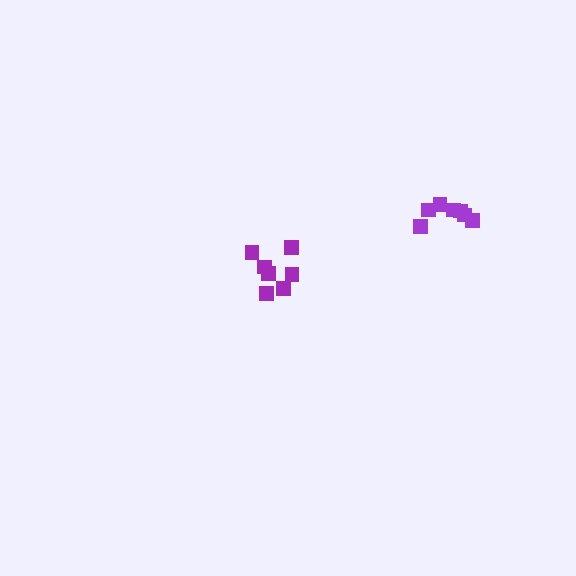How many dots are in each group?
Group 1: 7 dots, Group 2: 7 dots (14 total).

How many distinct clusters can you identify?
There are 2 distinct clusters.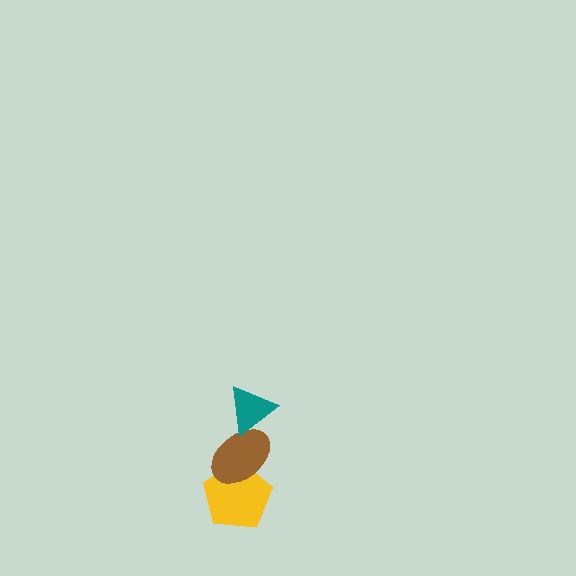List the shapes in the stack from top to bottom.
From top to bottom: the teal triangle, the brown ellipse, the yellow pentagon.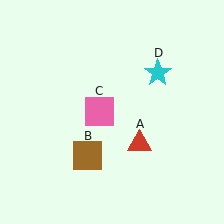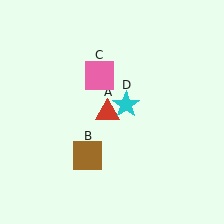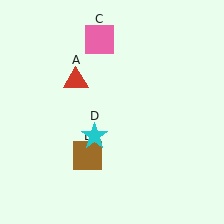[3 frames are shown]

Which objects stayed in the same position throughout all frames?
Brown square (object B) remained stationary.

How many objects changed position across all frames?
3 objects changed position: red triangle (object A), pink square (object C), cyan star (object D).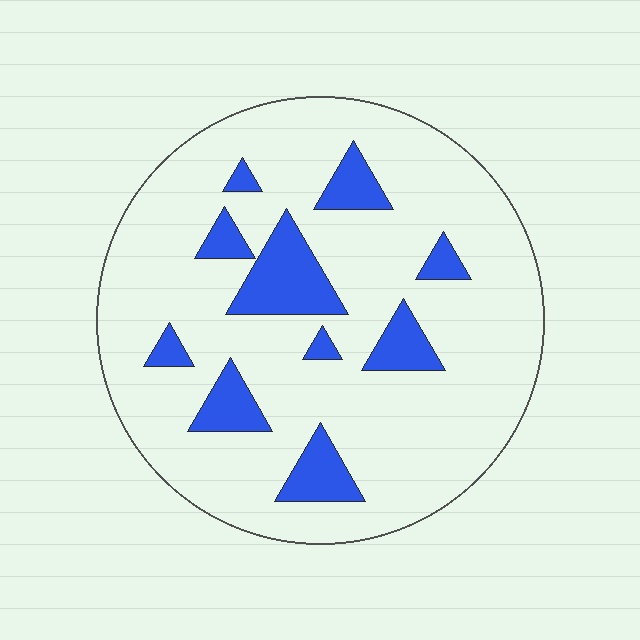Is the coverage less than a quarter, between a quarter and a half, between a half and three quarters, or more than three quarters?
Less than a quarter.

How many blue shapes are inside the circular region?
10.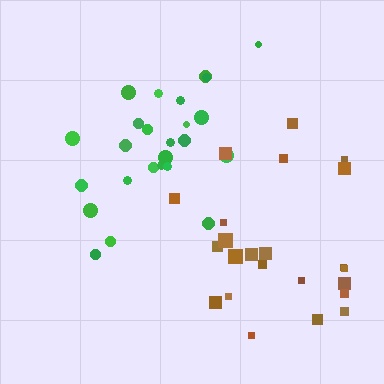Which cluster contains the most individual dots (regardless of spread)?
Green (26).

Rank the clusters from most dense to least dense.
green, brown.